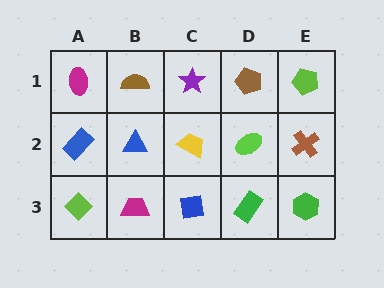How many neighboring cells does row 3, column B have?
3.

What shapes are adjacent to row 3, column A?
A blue rectangle (row 2, column A), a magenta trapezoid (row 3, column B).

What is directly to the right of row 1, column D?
A lime pentagon.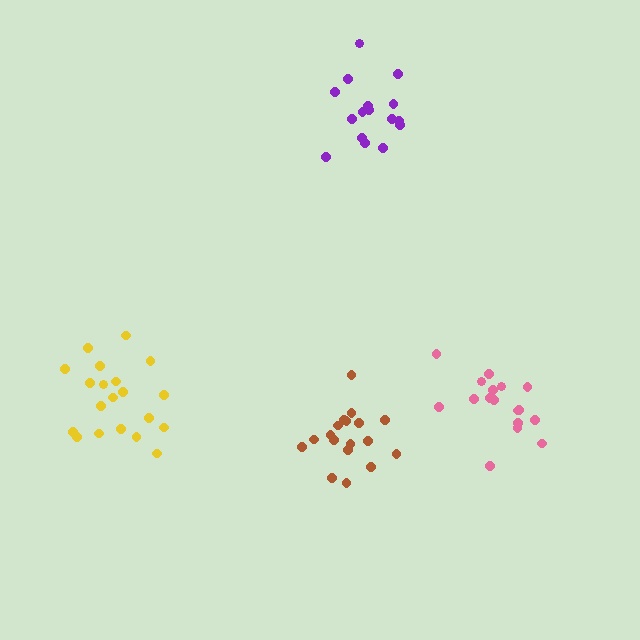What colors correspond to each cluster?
The clusters are colored: pink, purple, yellow, brown.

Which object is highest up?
The purple cluster is topmost.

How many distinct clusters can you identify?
There are 4 distinct clusters.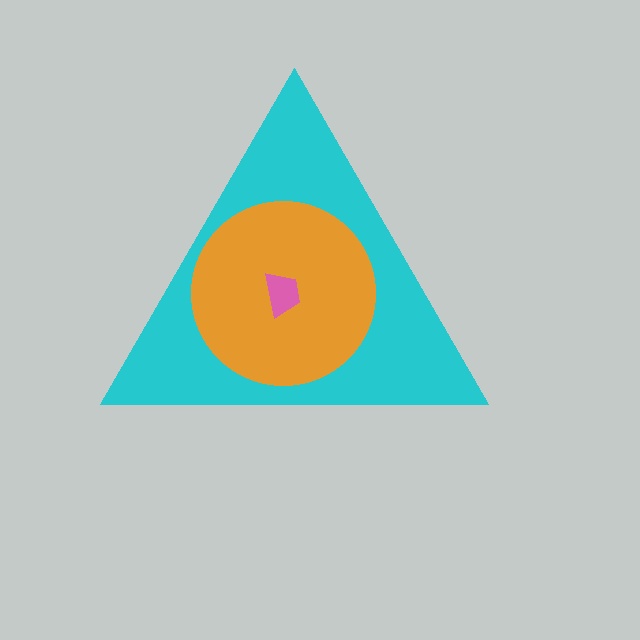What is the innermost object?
The pink trapezoid.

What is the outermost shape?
The cyan triangle.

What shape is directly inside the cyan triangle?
The orange circle.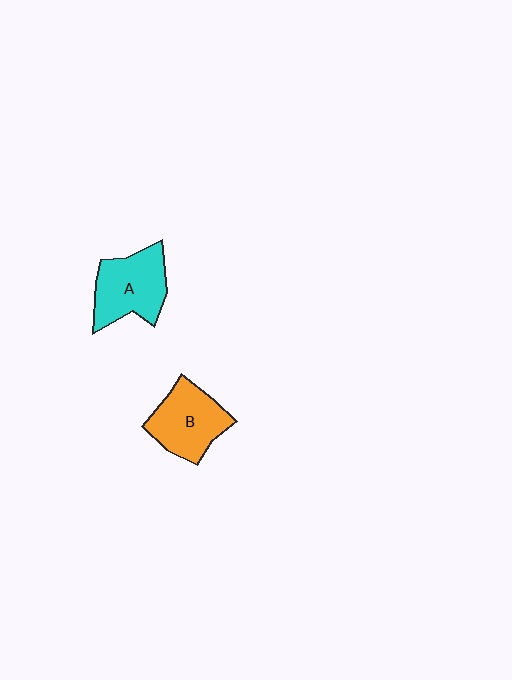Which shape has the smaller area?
Shape B (orange).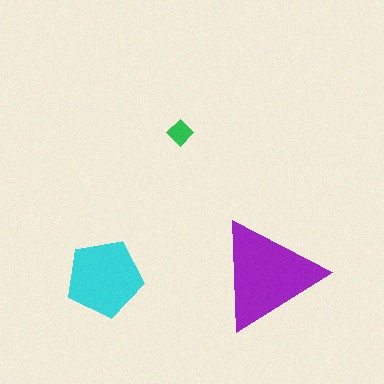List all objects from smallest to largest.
The green diamond, the cyan pentagon, the purple triangle.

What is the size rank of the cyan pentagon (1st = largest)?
2nd.